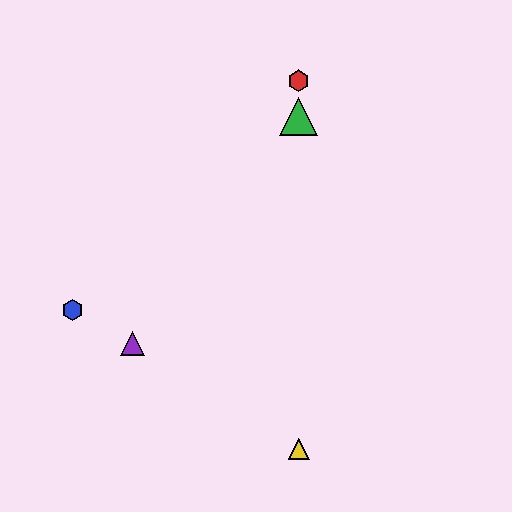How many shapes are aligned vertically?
3 shapes (the red hexagon, the green triangle, the yellow triangle) are aligned vertically.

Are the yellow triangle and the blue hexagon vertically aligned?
No, the yellow triangle is at x≈299 and the blue hexagon is at x≈73.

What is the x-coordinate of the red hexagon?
The red hexagon is at x≈299.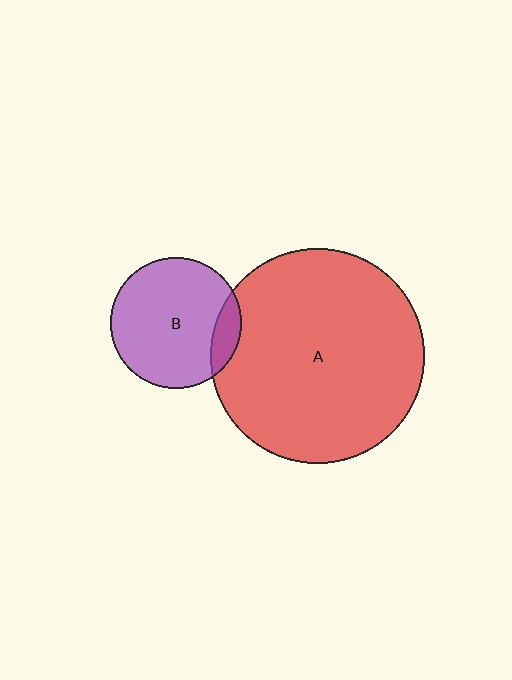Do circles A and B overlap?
Yes.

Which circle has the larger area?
Circle A (red).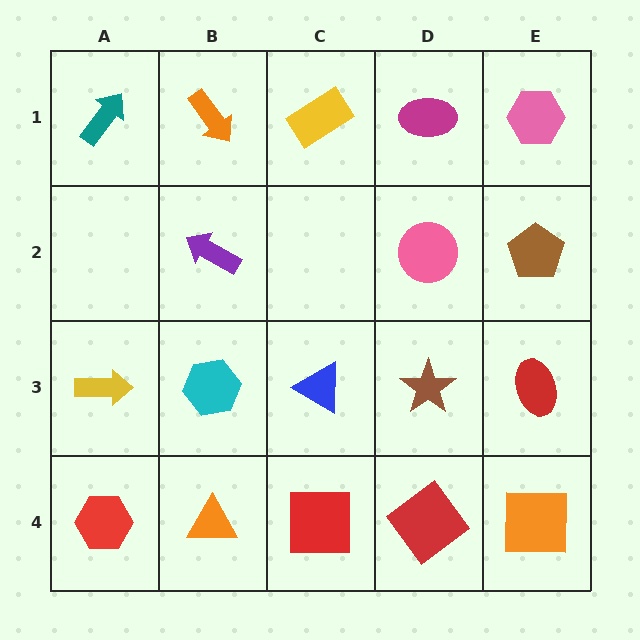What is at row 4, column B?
An orange triangle.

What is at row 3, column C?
A blue triangle.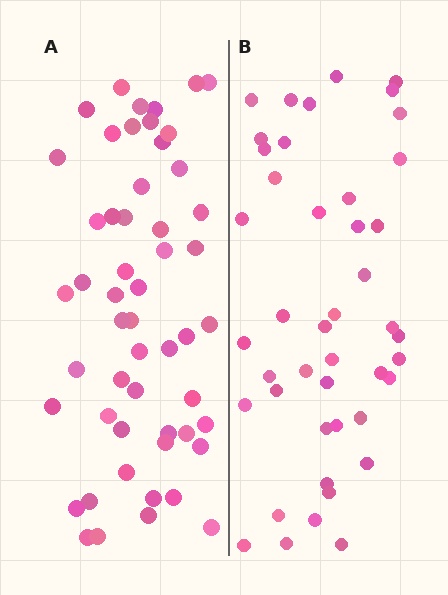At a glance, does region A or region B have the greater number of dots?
Region A (the left region) has more dots.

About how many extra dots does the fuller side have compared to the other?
Region A has roughly 8 or so more dots than region B.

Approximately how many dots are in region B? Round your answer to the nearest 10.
About 40 dots. (The exact count is 44, which rounds to 40.)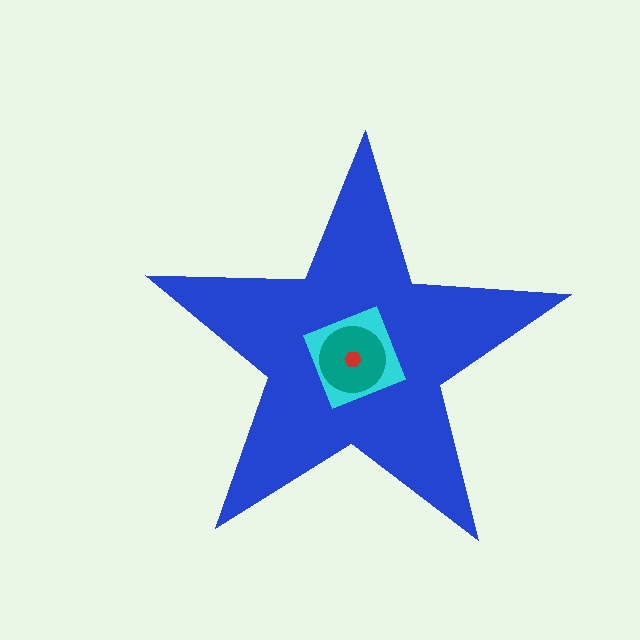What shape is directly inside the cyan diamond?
The teal circle.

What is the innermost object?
The red hexagon.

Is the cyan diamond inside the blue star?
Yes.